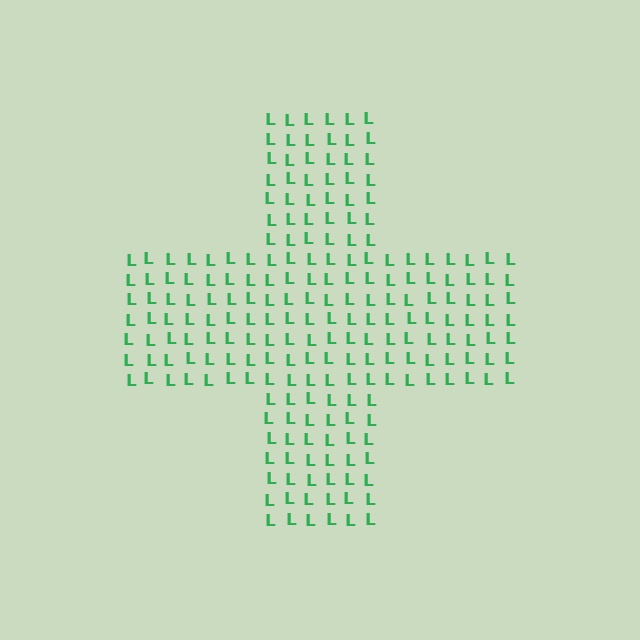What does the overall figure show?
The overall figure shows a cross.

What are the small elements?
The small elements are letter L's.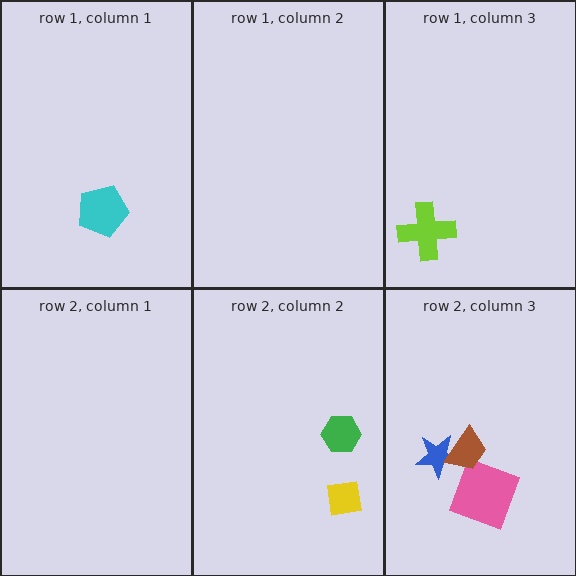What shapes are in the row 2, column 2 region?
The yellow square, the green hexagon.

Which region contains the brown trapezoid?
The row 2, column 3 region.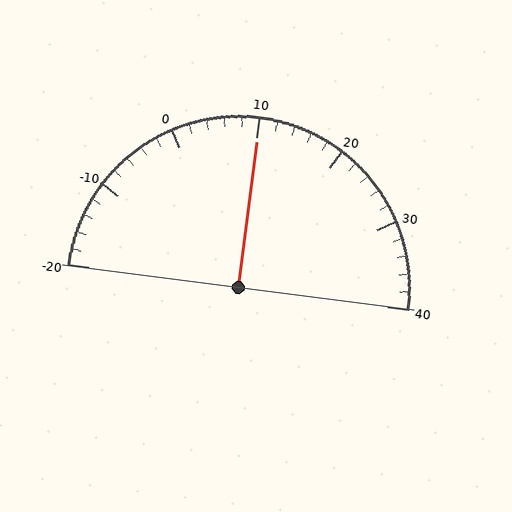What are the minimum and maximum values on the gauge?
The gauge ranges from -20 to 40.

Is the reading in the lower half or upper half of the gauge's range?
The reading is in the upper half of the range (-20 to 40).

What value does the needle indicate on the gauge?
The needle indicates approximately 10.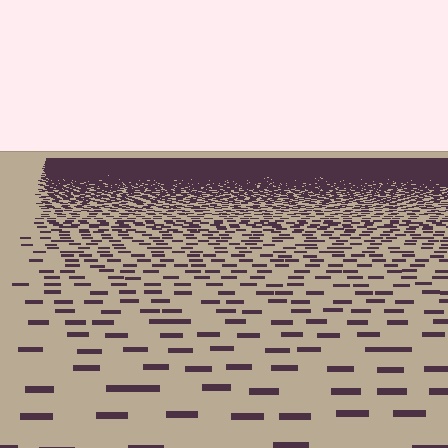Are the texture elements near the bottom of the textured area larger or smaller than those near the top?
Larger. Near the bottom, elements are closer to the viewer and appear at a bigger on-screen size.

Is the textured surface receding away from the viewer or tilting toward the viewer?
The surface is receding away from the viewer. Texture elements get smaller and denser toward the top.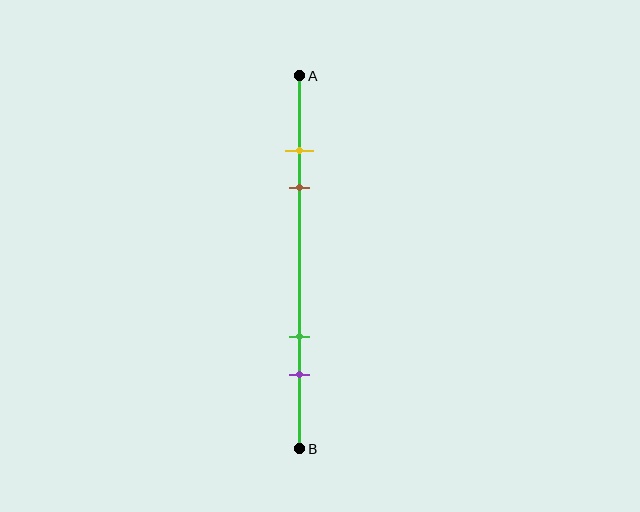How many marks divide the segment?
There are 4 marks dividing the segment.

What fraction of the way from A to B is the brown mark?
The brown mark is approximately 30% (0.3) of the way from A to B.